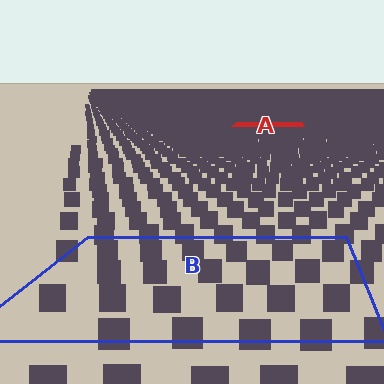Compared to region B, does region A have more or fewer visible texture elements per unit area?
Region A has more texture elements per unit area — they are packed more densely because it is farther away.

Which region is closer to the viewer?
Region B is closer. The texture elements there are larger and more spread out.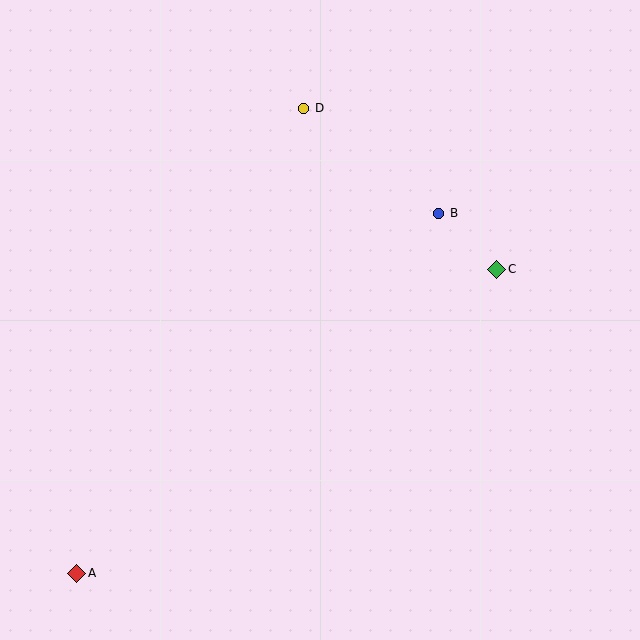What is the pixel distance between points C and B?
The distance between C and B is 81 pixels.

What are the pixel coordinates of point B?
Point B is at (439, 213).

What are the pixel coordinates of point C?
Point C is at (497, 269).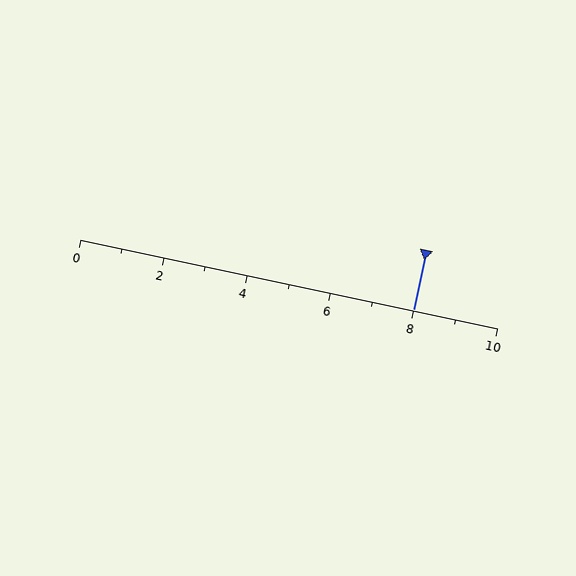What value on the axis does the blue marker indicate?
The marker indicates approximately 8.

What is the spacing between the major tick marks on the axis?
The major ticks are spaced 2 apart.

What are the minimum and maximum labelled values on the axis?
The axis runs from 0 to 10.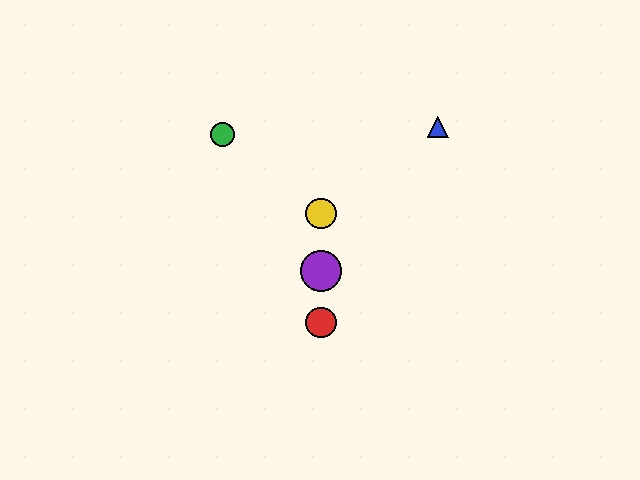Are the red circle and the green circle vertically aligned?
No, the red circle is at x≈321 and the green circle is at x≈223.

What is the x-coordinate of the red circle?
The red circle is at x≈321.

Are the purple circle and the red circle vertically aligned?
Yes, both are at x≈321.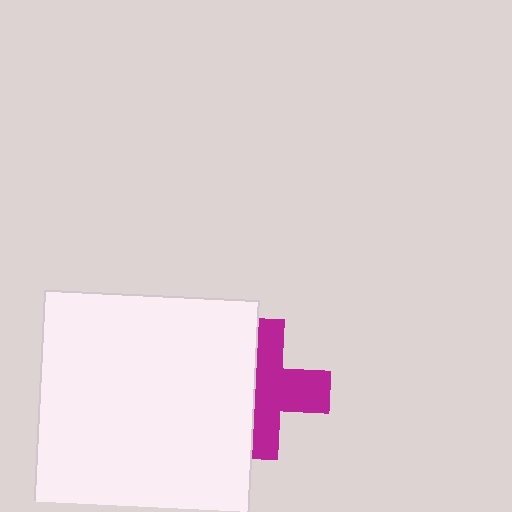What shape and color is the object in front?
The object in front is a white square.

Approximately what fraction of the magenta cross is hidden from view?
Roughly 43% of the magenta cross is hidden behind the white square.